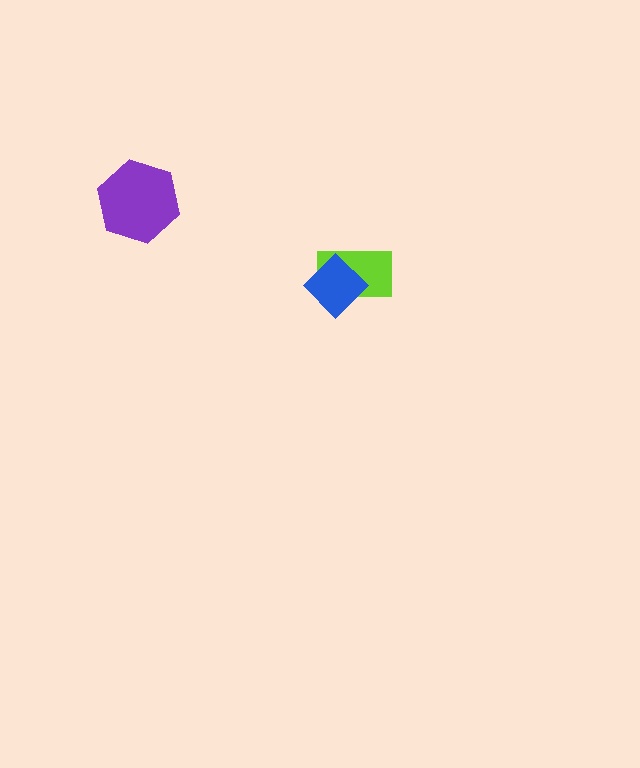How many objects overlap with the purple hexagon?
0 objects overlap with the purple hexagon.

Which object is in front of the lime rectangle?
The blue diamond is in front of the lime rectangle.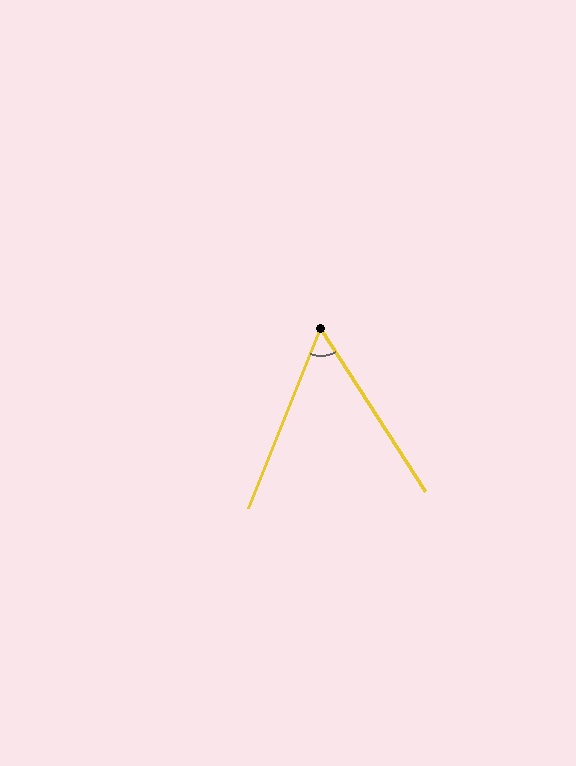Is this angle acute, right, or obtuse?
It is acute.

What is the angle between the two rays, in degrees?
Approximately 54 degrees.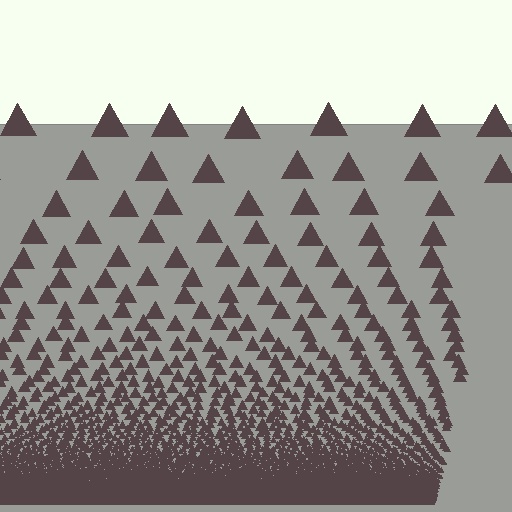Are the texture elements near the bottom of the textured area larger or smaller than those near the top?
Smaller. The gradient is inverted — elements near the bottom are smaller and denser.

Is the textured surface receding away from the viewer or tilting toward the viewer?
The surface appears to tilt toward the viewer. Texture elements get larger and sparser toward the top.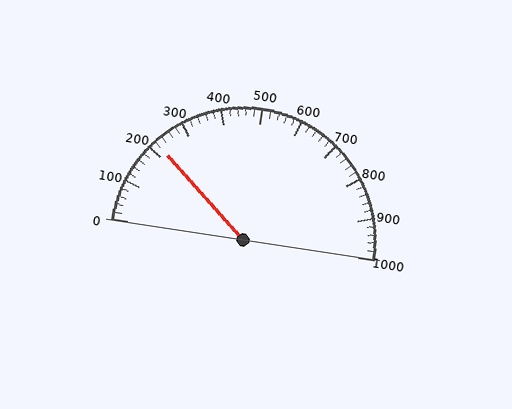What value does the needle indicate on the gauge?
The needle indicates approximately 220.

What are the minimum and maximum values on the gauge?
The gauge ranges from 0 to 1000.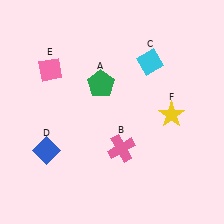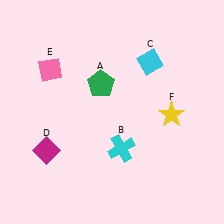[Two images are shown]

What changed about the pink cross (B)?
In Image 1, B is pink. In Image 2, it changed to cyan.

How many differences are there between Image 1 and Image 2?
There are 2 differences between the two images.